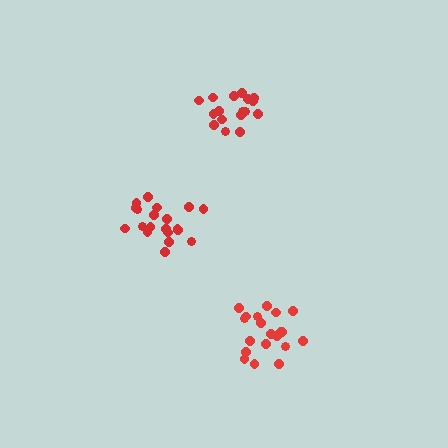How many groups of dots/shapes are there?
There are 3 groups.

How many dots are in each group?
Group 1: 20 dots, Group 2: 20 dots, Group 3: 17 dots (57 total).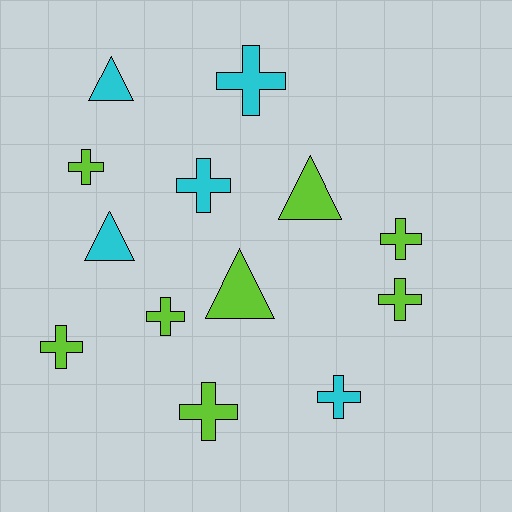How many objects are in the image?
There are 13 objects.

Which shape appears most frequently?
Cross, with 9 objects.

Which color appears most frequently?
Lime, with 8 objects.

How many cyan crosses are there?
There are 3 cyan crosses.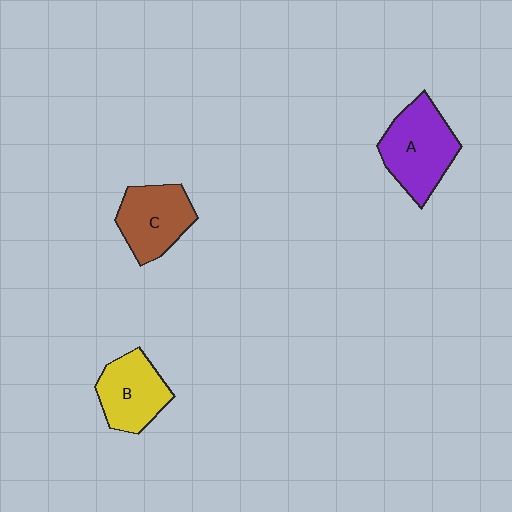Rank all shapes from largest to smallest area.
From largest to smallest: A (purple), C (brown), B (yellow).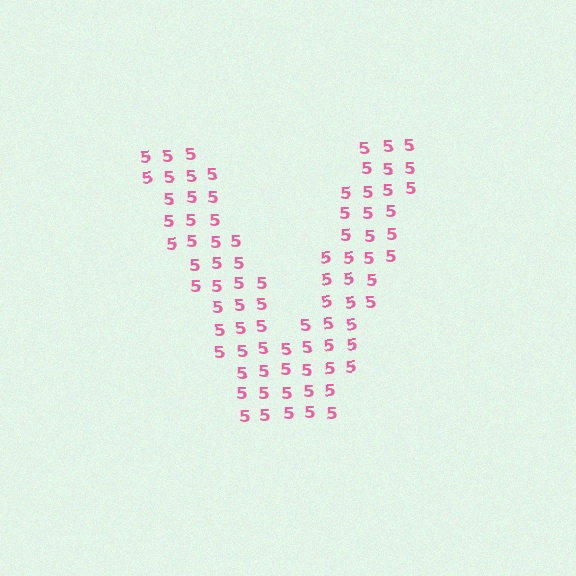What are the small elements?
The small elements are digit 5's.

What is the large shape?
The large shape is the letter V.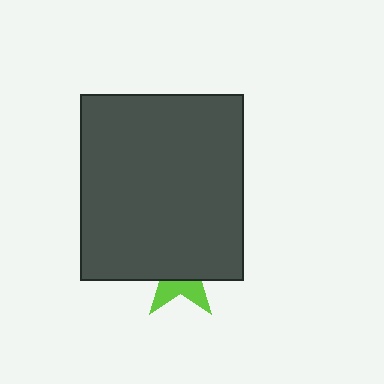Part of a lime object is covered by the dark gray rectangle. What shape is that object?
It is a star.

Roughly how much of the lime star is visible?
A small part of it is visible (roughly 33%).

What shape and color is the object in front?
The object in front is a dark gray rectangle.